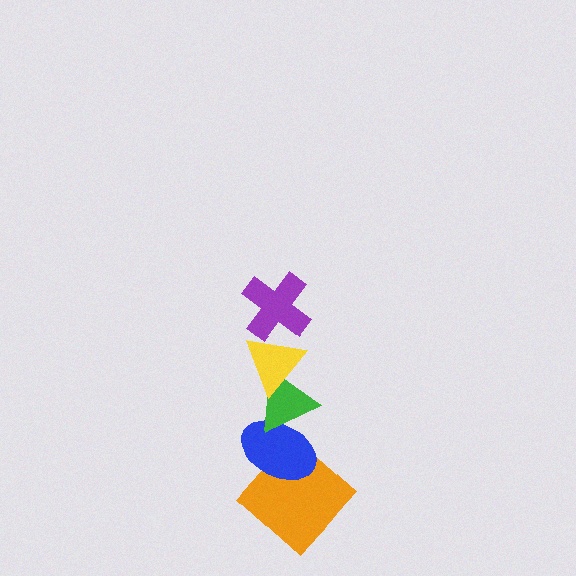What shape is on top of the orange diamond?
The blue ellipse is on top of the orange diamond.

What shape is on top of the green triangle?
The yellow triangle is on top of the green triangle.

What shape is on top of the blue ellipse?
The green triangle is on top of the blue ellipse.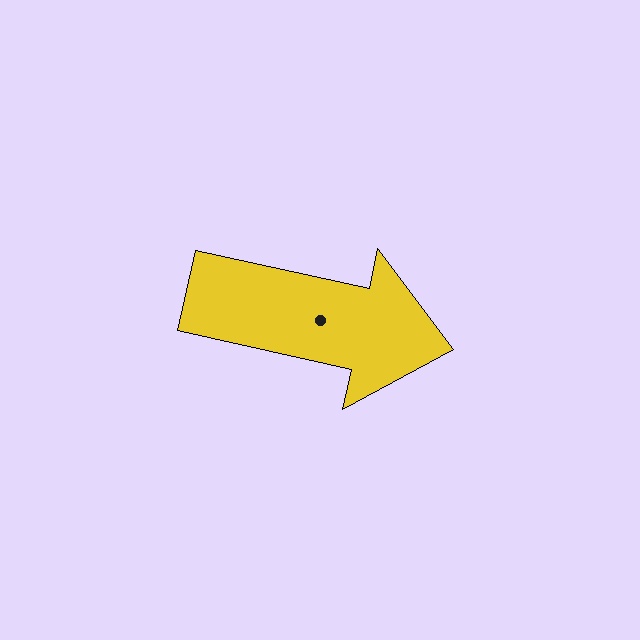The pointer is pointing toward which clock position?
Roughly 3 o'clock.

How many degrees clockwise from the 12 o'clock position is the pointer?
Approximately 102 degrees.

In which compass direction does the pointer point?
East.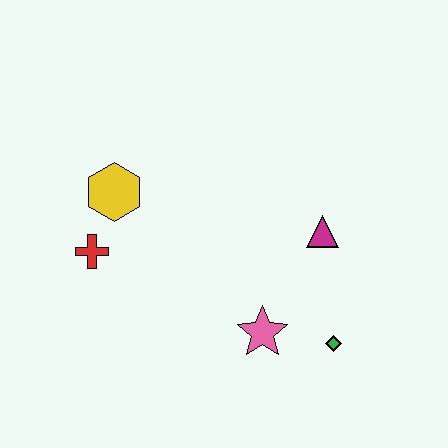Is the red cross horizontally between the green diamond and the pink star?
No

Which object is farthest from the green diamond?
The yellow hexagon is farthest from the green diamond.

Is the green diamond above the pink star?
No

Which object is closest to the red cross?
The yellow hexagon is closest to the red cross.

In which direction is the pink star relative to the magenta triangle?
The pink star is below the magenta triangle.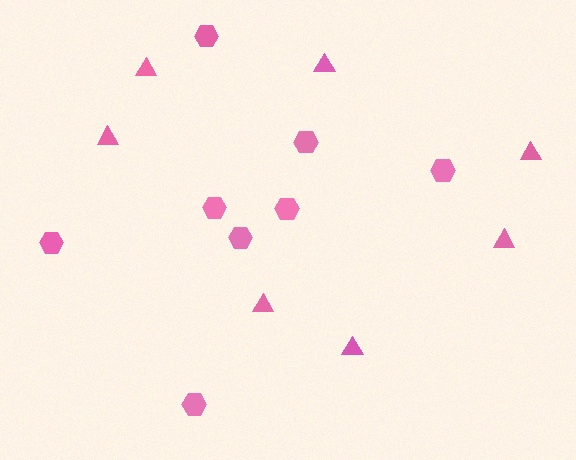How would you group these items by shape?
There are 2 groups: one group of hexagons (8) and one group of triangles (7).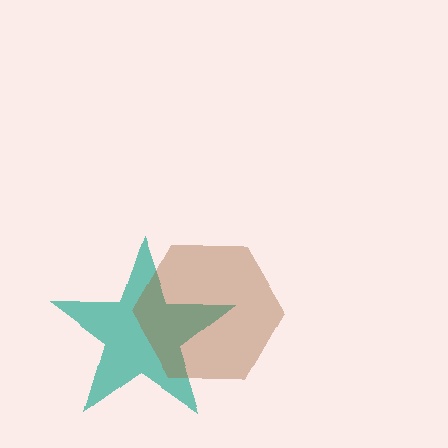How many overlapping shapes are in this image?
There are 2 overlapping shapes in the image.